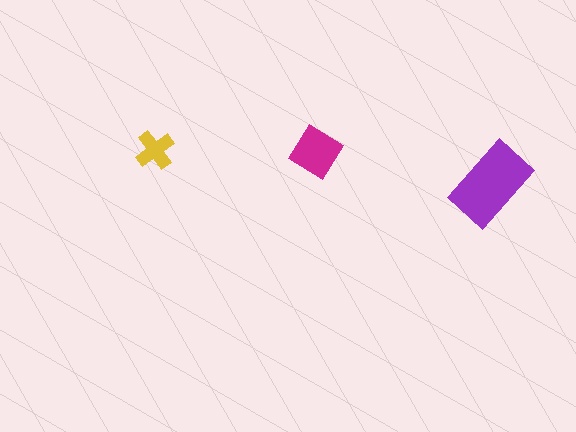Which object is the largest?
The purple rectangle.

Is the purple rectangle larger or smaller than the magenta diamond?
Larger.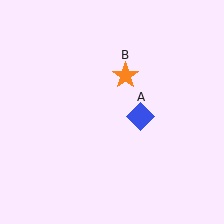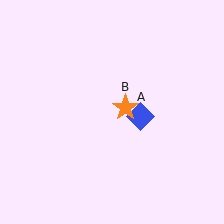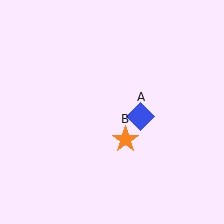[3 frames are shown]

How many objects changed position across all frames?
1 object changed position: orange star (object B).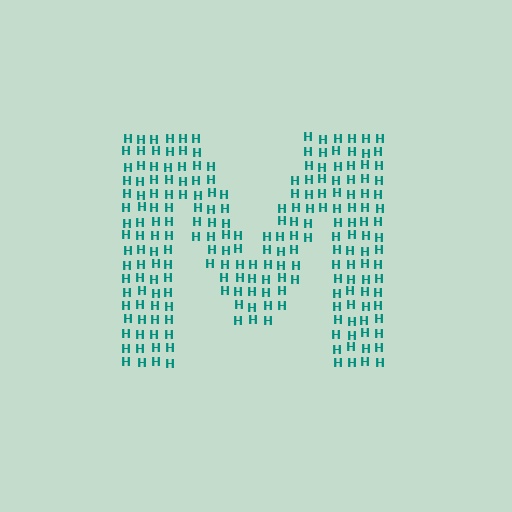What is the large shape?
The large shape is the letter M.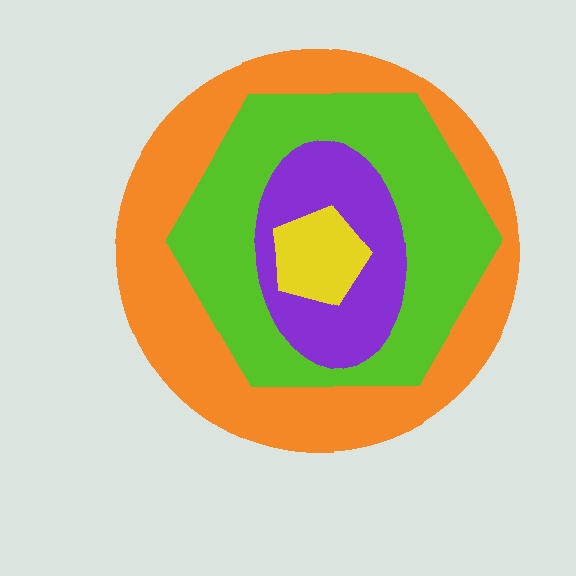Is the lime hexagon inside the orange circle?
Yes.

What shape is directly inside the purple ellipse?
The yellow pentagon.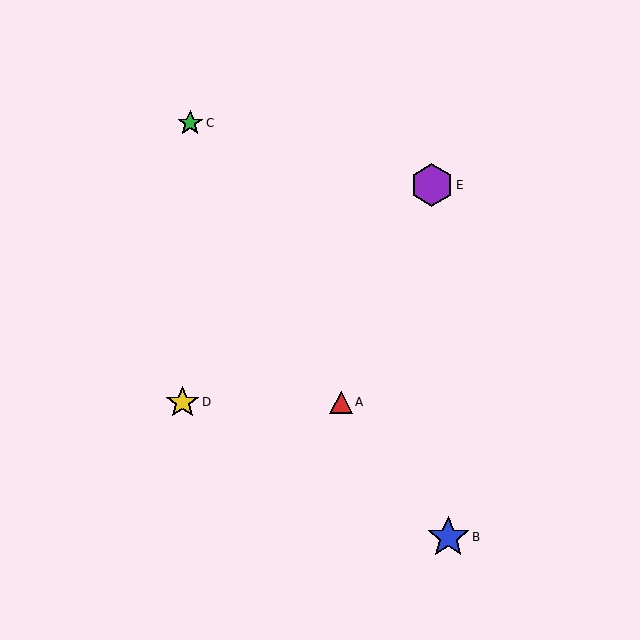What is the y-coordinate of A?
Object A is at y≈402.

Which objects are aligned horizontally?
Objects A, D are aligned horizontally.